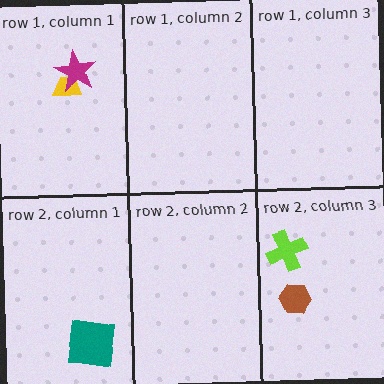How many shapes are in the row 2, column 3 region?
2.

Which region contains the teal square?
The row 2, column 1 region.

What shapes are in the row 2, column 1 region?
The teal square.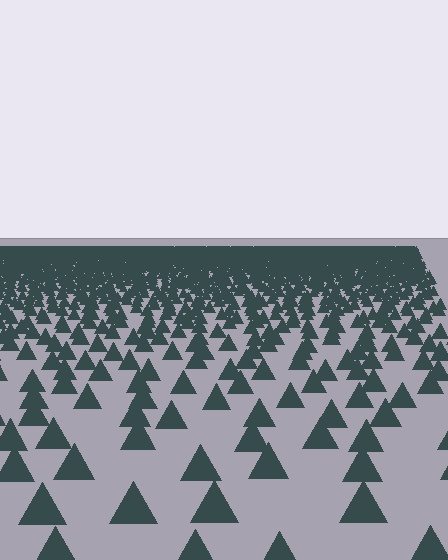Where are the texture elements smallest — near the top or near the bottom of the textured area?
Near the top.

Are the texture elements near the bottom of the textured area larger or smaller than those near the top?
Larger. Near the bottom, elements are closer to the viewer and appear at a bigger on-screen size.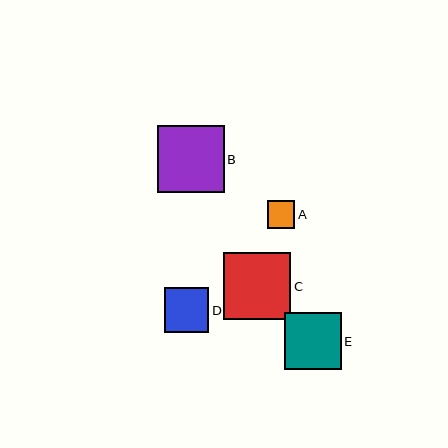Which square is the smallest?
Square A is the smallest with a size of approximately 28 pixels.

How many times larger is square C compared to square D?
Square C is approximately 1.5 times the size of square D.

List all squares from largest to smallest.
From largest to smallest: B, C, E, D, A.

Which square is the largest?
Square B is the largest with a size of approximately 67 pixels.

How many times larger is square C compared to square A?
Square C is approximately 2.4 times the size of square A.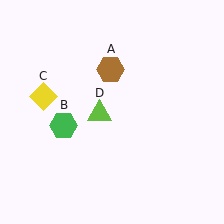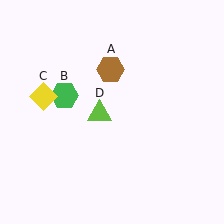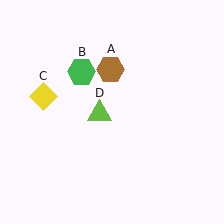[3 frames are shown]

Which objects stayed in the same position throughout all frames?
Brown hexagon (object A) and yellow diamond (object C) and lime triangle (object D) remained stationary.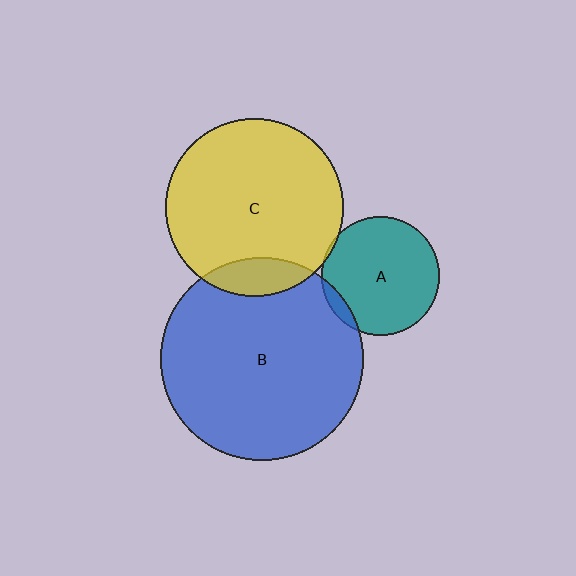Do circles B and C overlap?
Yes.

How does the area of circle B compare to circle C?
Approximately 1.3 times.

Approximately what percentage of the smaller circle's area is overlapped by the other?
Approximately 10%.